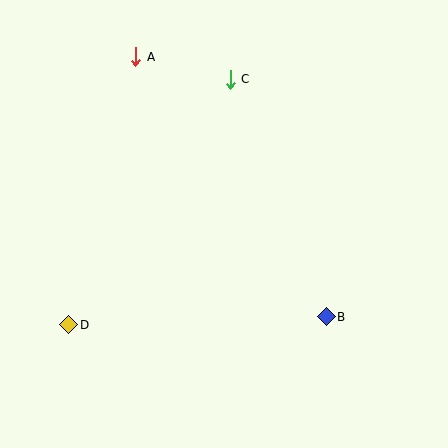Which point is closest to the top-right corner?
Point C is closest to the top-right corner.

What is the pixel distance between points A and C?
The distance between A and C is 98 pixels.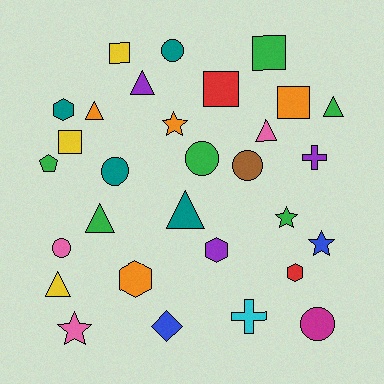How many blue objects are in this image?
There are 2 blue objects.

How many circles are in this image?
There are 6 circles.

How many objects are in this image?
There are 30 objects.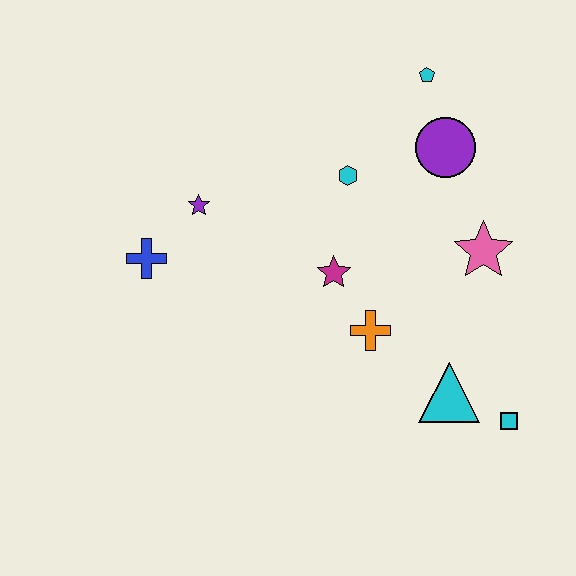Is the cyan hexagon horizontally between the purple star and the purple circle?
Yes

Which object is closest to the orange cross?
The magenta star is closest to the orange cross.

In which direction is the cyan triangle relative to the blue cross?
The cyan triangle is to the right of the blue cross.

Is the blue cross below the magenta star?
No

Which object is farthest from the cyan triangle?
The blue cross is farthest from the cyan triangle.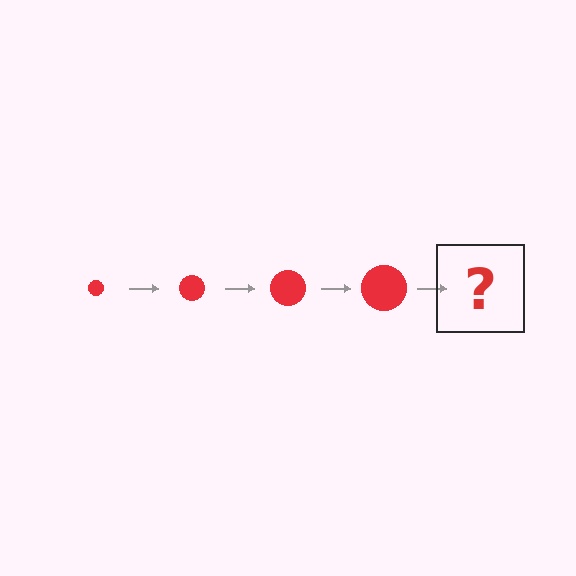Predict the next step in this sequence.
The next step is a red circle, larger than the previous one.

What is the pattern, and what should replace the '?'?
The pattern is that the circle gets progressively larger each step. The '?' should be a red circle, larger than the previous one.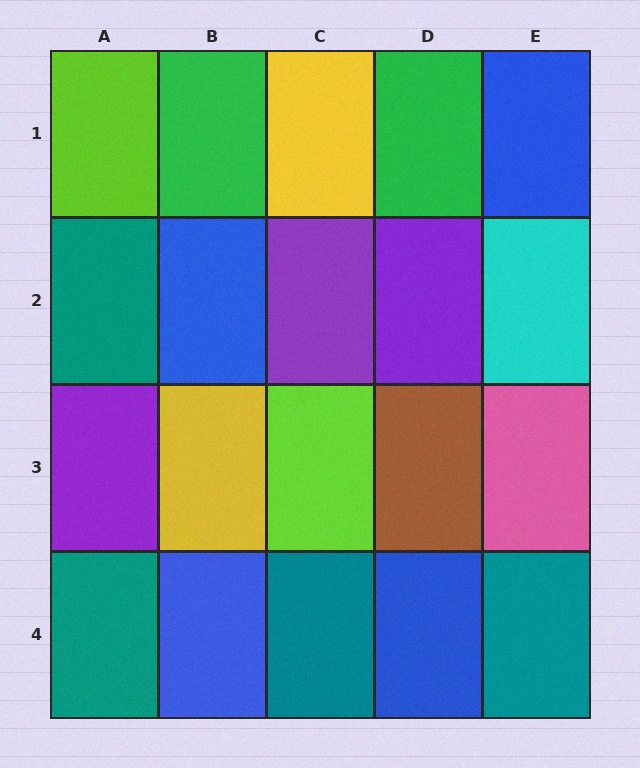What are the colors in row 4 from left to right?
Teal, blue, teal, blue, teal.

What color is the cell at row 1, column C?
Yellow.